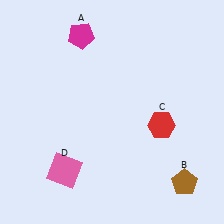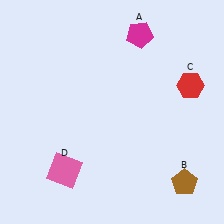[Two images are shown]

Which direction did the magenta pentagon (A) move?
The magenta pentagon (A) moved right.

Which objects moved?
The objects that moved are: the magenta pentagon (A), the red hexagon (C).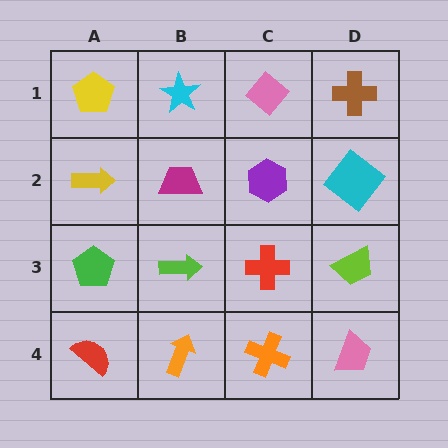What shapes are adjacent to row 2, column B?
A cyan star (row 1, column B), a lime arrow (row 3, column B), a yellow arrow (row 2, column A), a purple hexagon (row 2, column C).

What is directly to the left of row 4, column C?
An orange arrow.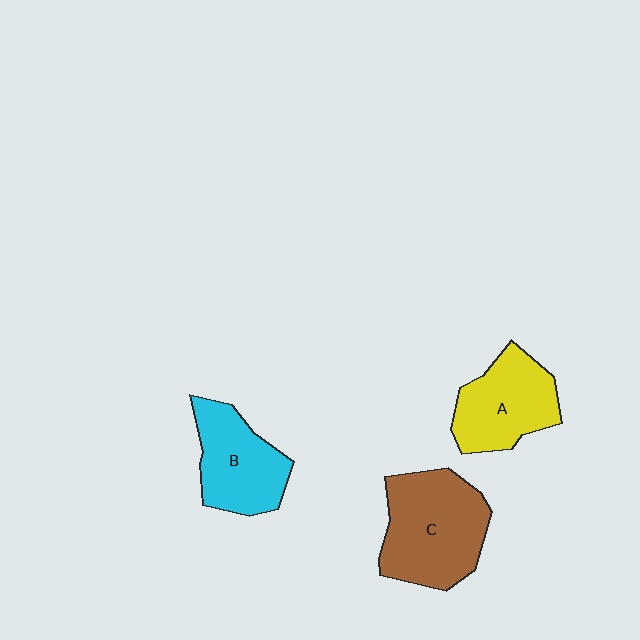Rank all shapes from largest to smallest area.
From largest to smallest: C (brown), A (yellow), B (cyan).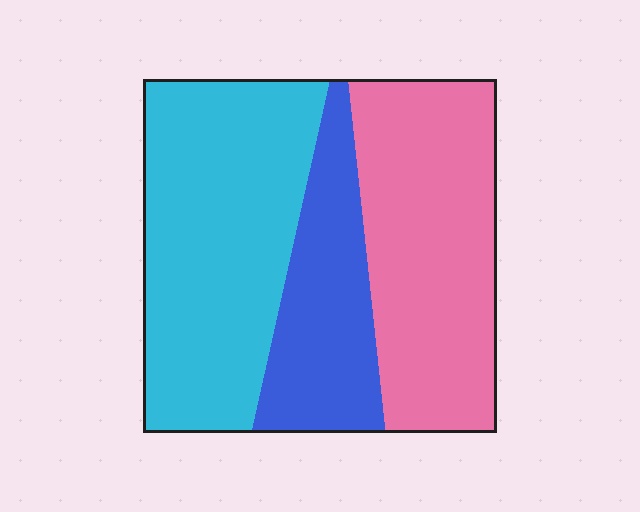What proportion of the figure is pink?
Pink takes up about three eighths (3/8) of the figure.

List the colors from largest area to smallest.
From largest to smallest: cyan, pink, blue.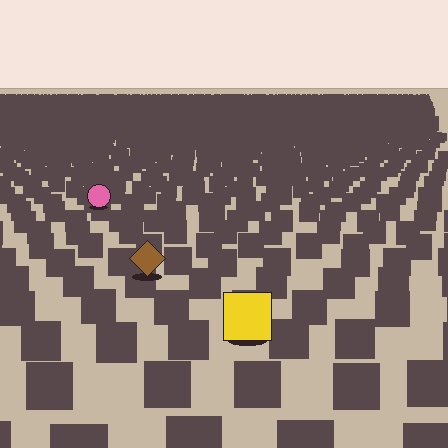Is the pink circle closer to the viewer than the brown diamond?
No. The brown diamond is closer — you can tell from the texture gradient: the ground texture is coarser near it.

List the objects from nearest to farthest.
From nearest to farthest: the yellow square, the brown diamond, the pink circle.